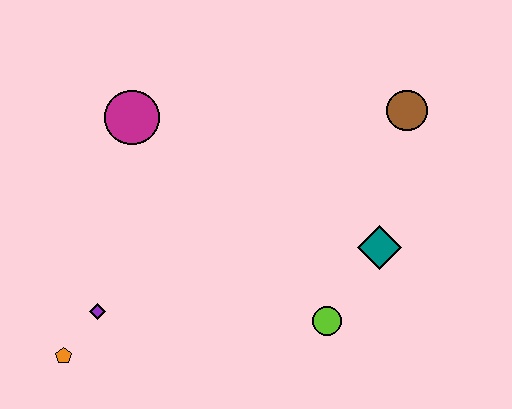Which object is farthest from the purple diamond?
The brown circle is farthest from the purple diamond.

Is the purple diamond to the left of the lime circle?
Yes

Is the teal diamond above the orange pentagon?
Yes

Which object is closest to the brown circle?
The teal diamond is closest to the brown circle.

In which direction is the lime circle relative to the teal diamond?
The lime circle is below the teal diamond.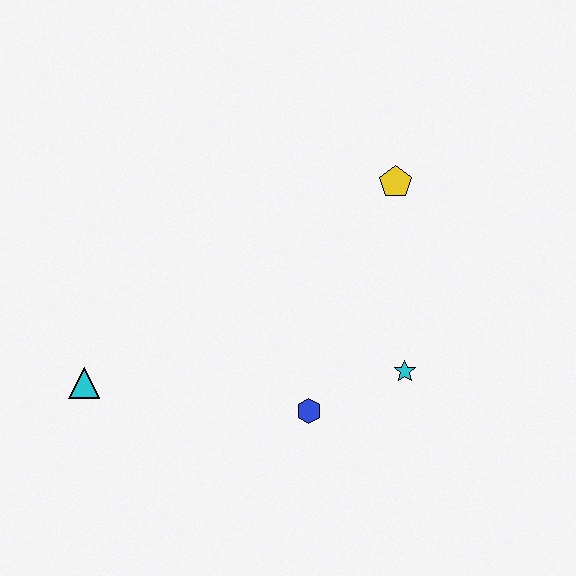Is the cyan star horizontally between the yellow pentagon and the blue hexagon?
No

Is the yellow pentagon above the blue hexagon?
Yes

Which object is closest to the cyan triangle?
The blue hexagon is closest to the cyan triangle.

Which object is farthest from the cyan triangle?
The yellow pentagon is farthest from the cyan triangle.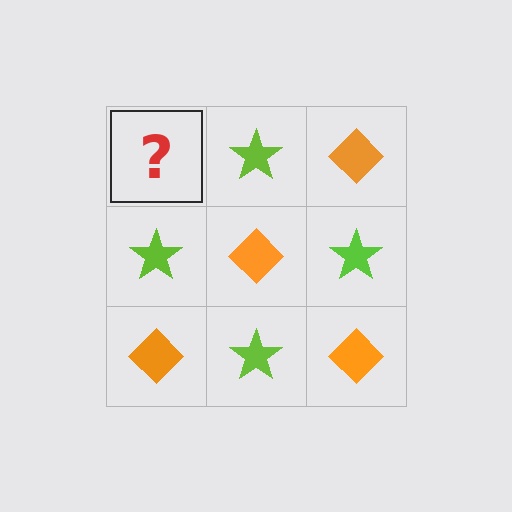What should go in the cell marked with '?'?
The missing cell should contain an orange diamond.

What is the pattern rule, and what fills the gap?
The rule is that it alternates orange diamond and lime star in a checkerboard pattern. The gap should be filled with an orange diamond.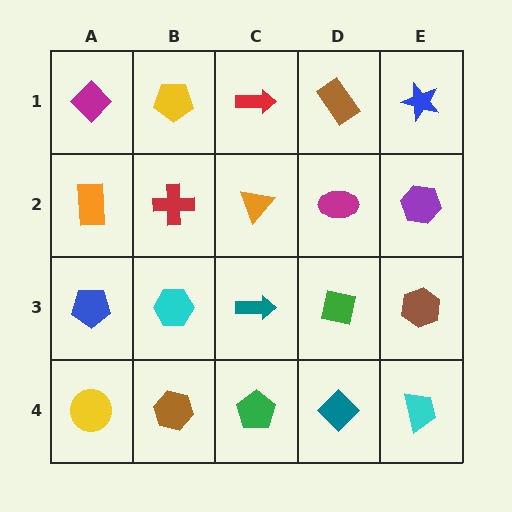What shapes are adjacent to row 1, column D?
A magenta ellipse (row 2, column D), a red arrow (row 1, column C), a blue star (row 1, column E).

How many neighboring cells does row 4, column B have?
3.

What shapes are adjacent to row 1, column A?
An orange rectangle (row 2, column A), a yellow pentagon (row 1, column B).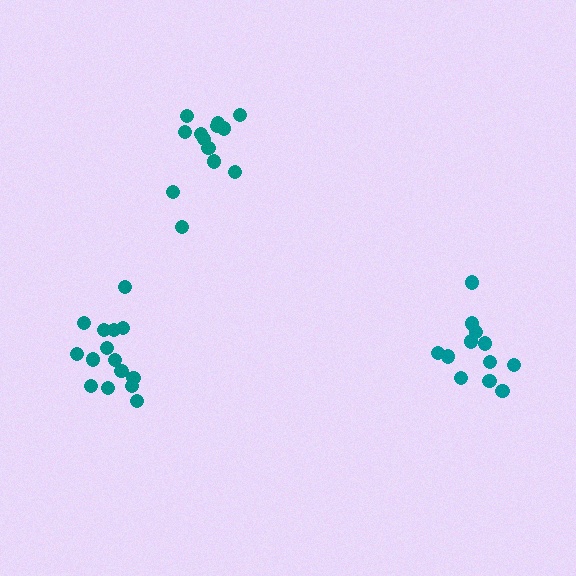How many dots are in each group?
Group 1: 13 dots, Group 2: 12 dots, Group 3: 15 dots (40 total).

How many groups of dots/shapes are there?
There are 3 groups.